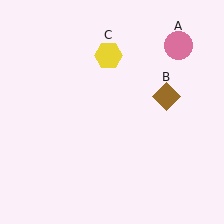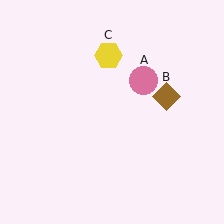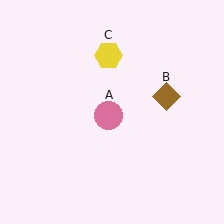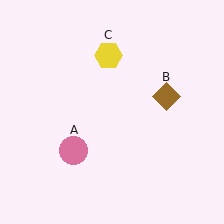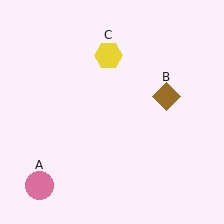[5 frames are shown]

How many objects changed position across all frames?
1 object changed position: pink circle (object A).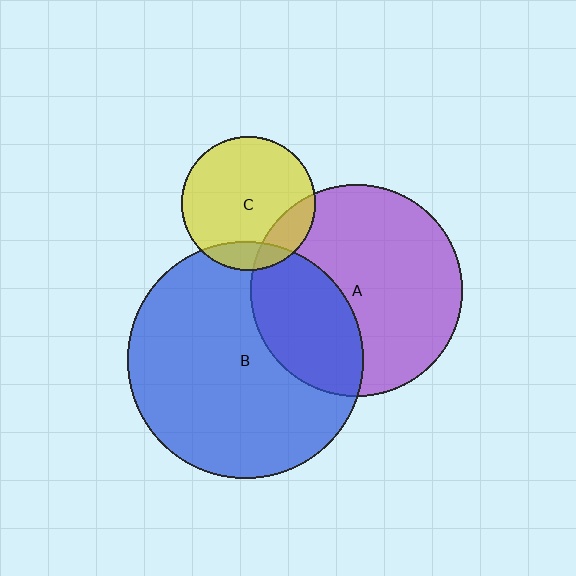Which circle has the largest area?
Circle B (blue).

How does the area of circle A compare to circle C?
Approximately 2.5 times.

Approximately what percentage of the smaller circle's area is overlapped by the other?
Approximately 35%.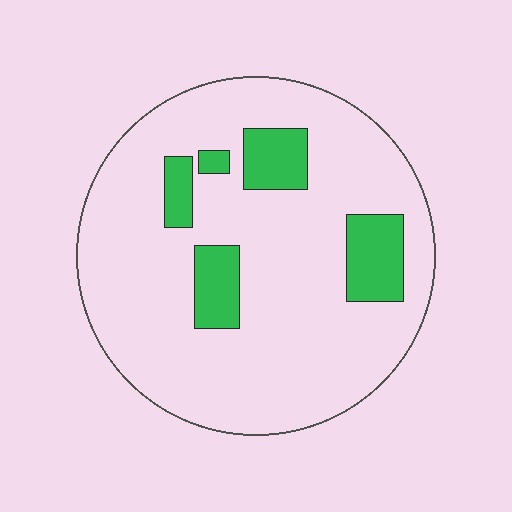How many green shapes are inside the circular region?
5.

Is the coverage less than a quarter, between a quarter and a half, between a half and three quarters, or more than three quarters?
Less than a quarter.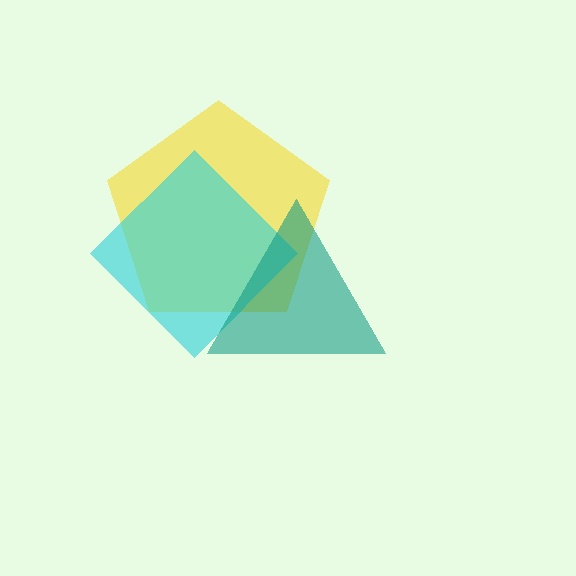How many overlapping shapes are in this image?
There are 3 overlapping shapes in the image.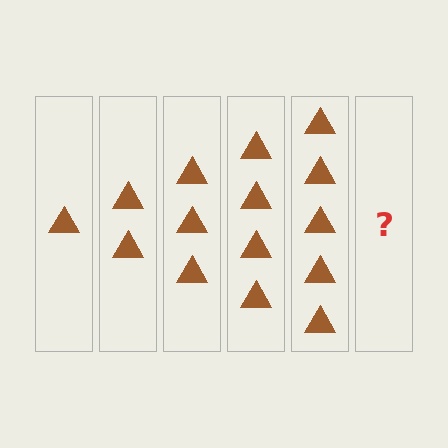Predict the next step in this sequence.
The next step is 6 triangles.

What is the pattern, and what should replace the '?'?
The pattern is that each step adds one more triangle. The '?' should be 6 triangles.